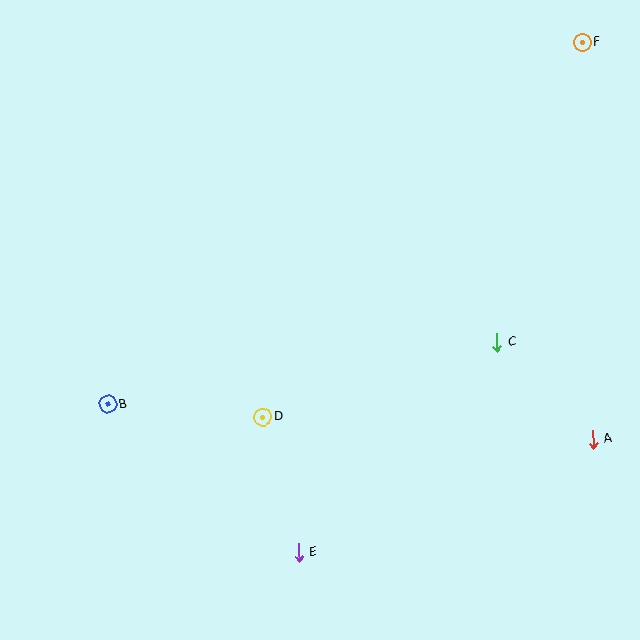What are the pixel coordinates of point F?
Point F is at (582, 42).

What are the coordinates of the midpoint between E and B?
The midpoint between E and B is at (203, 478).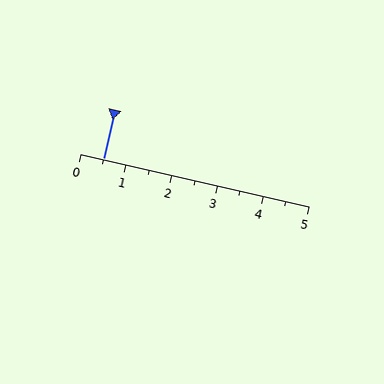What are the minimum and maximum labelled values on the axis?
The axis runs from 0 to 5.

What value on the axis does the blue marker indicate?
The marker indicates approximately 0.5.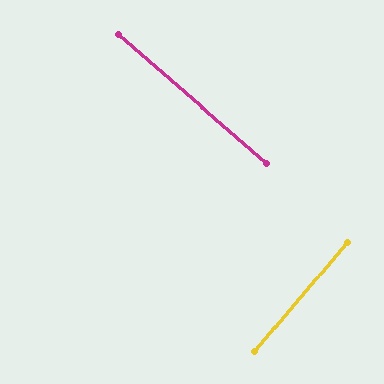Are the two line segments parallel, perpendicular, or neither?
Perpendicular — they meet at approximately 89°.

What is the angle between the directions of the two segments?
Approximately 89 degrees.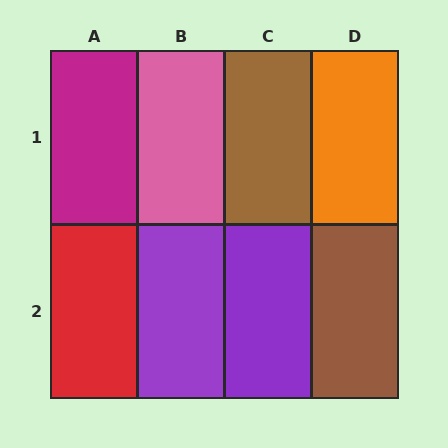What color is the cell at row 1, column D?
Orange.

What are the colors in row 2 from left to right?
Red, purple, purple, brown.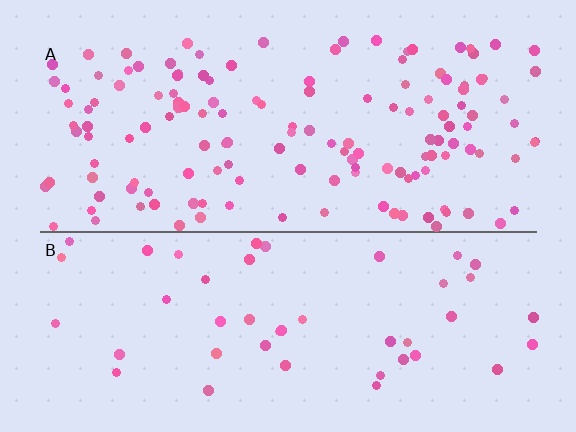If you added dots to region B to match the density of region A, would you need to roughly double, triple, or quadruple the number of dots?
Approximately triple.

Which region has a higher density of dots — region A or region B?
A (the top).